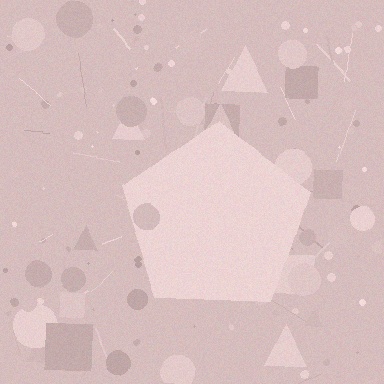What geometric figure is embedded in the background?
A pentagon is embedded in the background.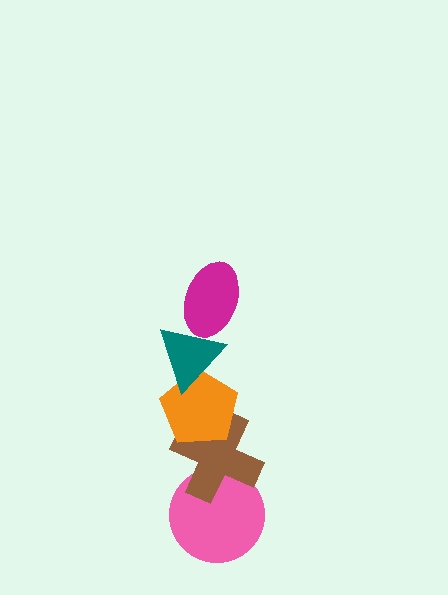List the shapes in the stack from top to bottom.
From top to bottom: the magenta ellipse, the teal triangle, the orange pentagon, the brown cross, the pink circle.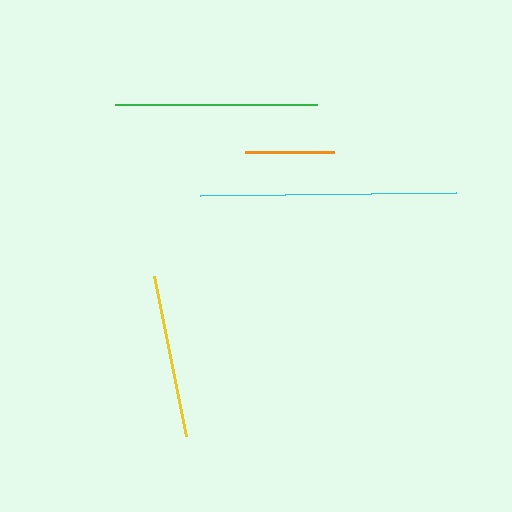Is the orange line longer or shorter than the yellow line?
The yellow line is longer than the orange line.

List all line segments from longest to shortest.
From longest to shortest: cyan, green, yellow, orange.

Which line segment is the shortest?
The orange line is the shortest at approximately 89 pixels.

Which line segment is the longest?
The cyan line is the longest at approximately 256 pixels.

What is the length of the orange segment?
The orange segment is approximately 89 pixels long.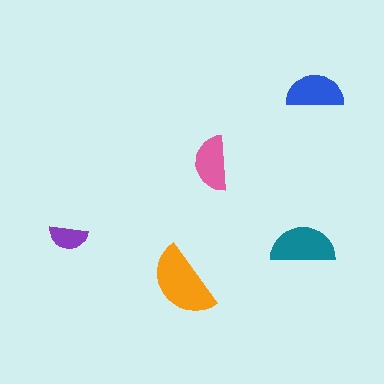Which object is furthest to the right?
The blue semicircle is rightmost.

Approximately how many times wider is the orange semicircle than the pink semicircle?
About 1.5 times wider.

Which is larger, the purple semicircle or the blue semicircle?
The blue one.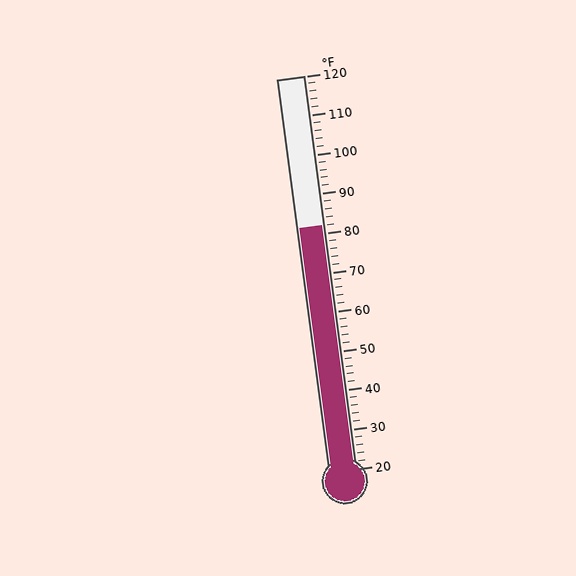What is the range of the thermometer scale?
The thermometer scale ranges from 20°F to 120°F.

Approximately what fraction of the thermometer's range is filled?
The thermometer is filled to approximately 60% of its range.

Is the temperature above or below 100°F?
The temperature is below 100°F.